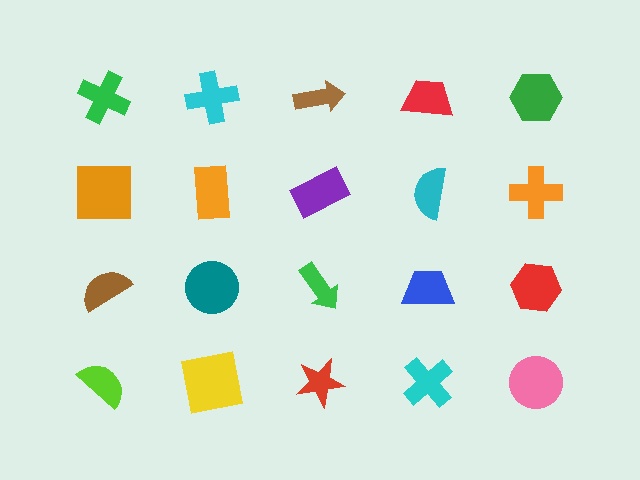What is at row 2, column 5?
An orange cross.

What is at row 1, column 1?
A green cross.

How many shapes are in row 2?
5 shapes.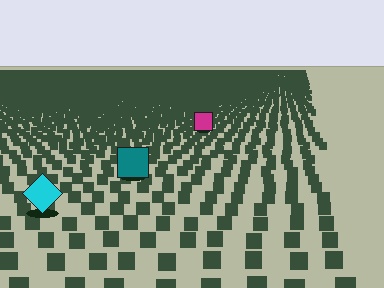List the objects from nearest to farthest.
From nearest to farthest: the cyan diamond, the teal square, the magenta square.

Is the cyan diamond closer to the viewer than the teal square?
Yes. The cyan diamond is closer — you can tell from the texture gradient: the ground texture is coarser near it.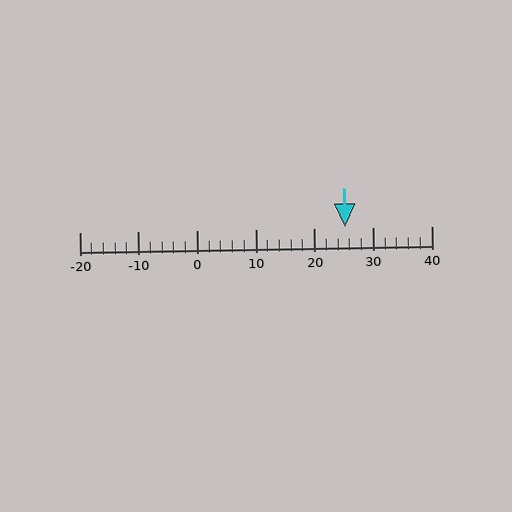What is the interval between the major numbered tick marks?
The major tick marks are spaced 10 units apart.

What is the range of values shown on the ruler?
The ruler shows values from -20 to 40.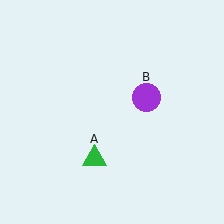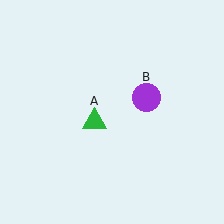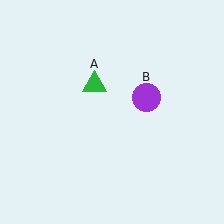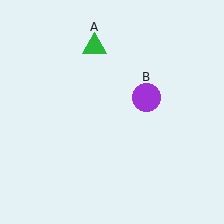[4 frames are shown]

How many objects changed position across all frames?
1 object changed position: green triangle (object A).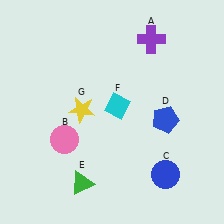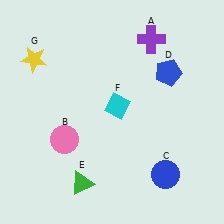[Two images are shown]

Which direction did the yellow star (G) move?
The yellow star (G) moved up.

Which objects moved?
The objects that moved are: the blue pentagon (D), the yellow star (G).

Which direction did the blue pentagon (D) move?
The blue pentagon (D) moved up.